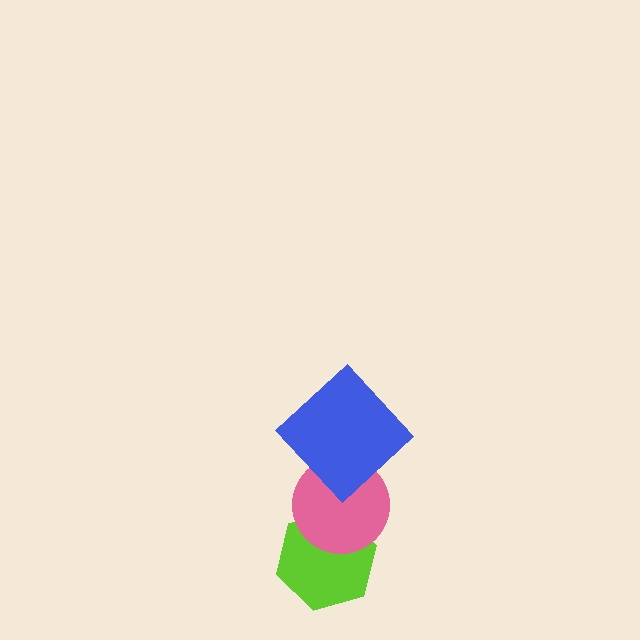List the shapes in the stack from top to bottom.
From top to bottom: the blue diamond, the pink circle, the lime hexagon.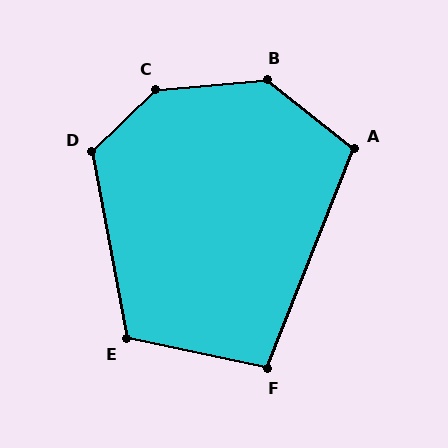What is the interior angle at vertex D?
Approximately 124 degrees (obtuse).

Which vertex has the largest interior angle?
C, at approximately 141 degrees.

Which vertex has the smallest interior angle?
F, at approximately 100 degrees.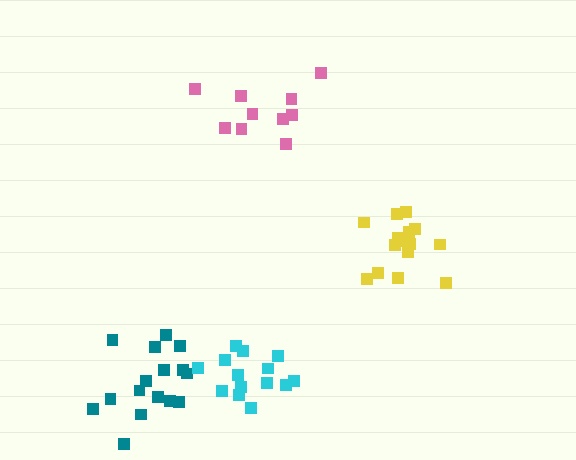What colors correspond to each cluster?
The clusters are colored: teal, cyan, yellow, pink.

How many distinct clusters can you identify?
There are 4 distinct clusters.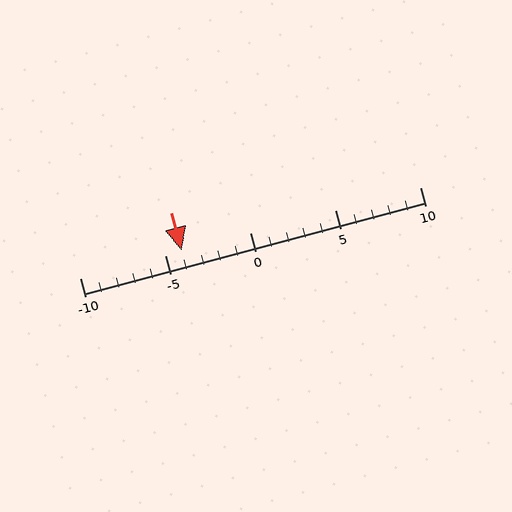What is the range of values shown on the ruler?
The ruler shows values from -10 to 10.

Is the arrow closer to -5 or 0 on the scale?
The arrow is closer to -5.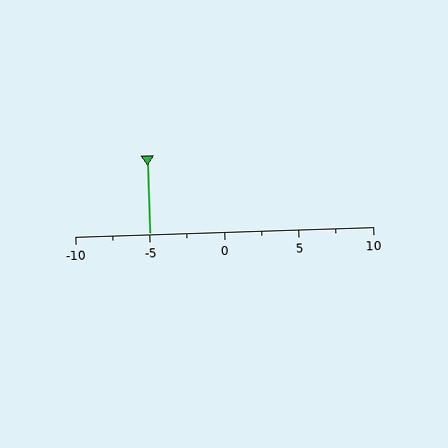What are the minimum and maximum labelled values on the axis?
The axis runs from -10 to 10.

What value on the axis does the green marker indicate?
The marker indicates approximately -5.